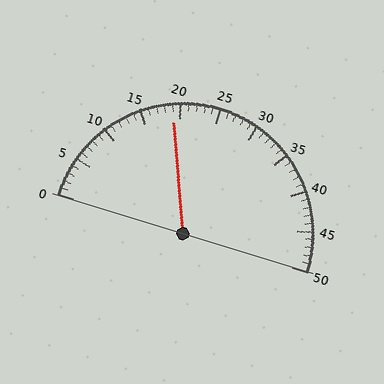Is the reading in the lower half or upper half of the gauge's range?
The reading is in the lower half of the range (0 to 50).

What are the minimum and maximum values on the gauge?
The gauge ranges from 0 to 50.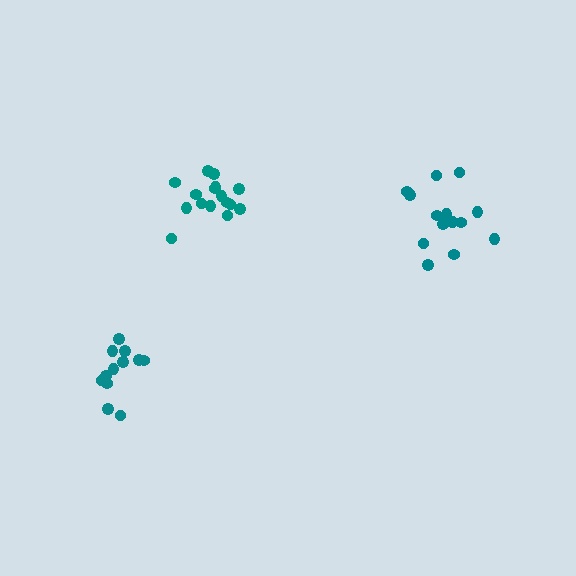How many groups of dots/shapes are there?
There are 3 groups.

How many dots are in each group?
Group 1: 16 dots, Group 2: 12 dots, Group 3: 15 dots (43 total).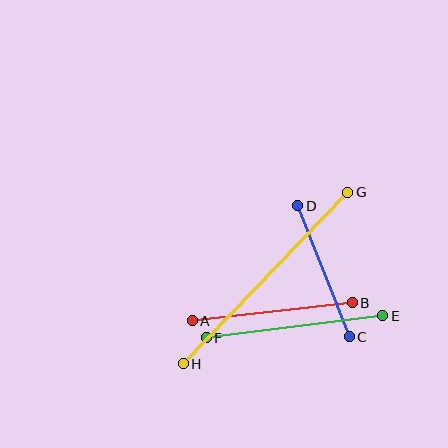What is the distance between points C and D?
The distance is approximately 141 pixels.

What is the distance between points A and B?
The distance is approximately 161 pixels.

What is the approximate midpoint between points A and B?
The midpoint is at approximately (272, 312) pixels.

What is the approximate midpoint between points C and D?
The midpoint is at approximately (323, 271) pixels.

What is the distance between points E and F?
The distance is approximately 178 pixels.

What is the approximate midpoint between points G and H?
The midpoint is at approximately (266, 278) pixels.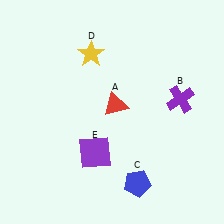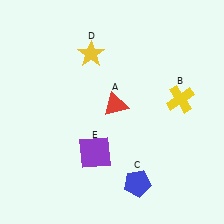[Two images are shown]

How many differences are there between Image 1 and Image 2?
There is 1 difference between the two images.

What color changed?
The cross (B) changed from purple in Image 1 to yellow in Image 2.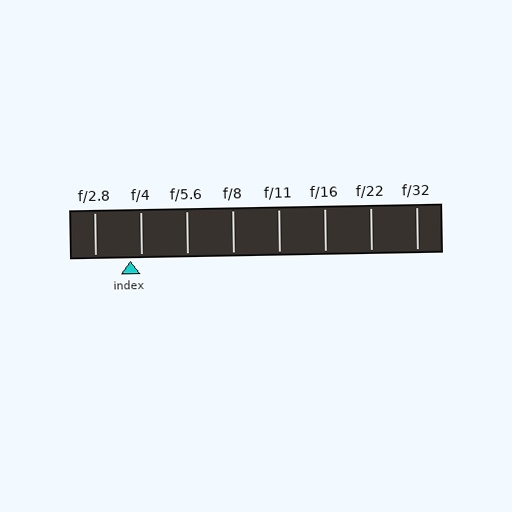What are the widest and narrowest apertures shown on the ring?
The widest aperture shown is f/2.8 and the narrowest is f/32.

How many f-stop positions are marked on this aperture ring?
There are 8 f-stop positions marked.